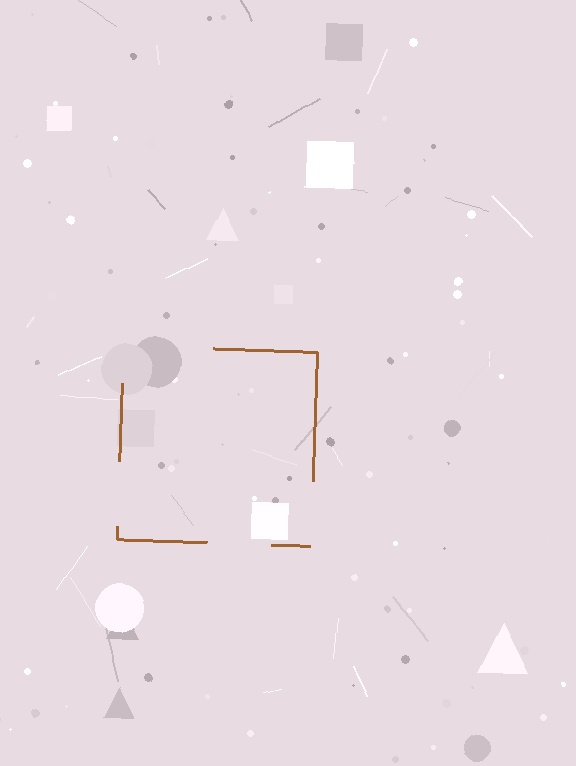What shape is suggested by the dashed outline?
The dashed outline suggests a square.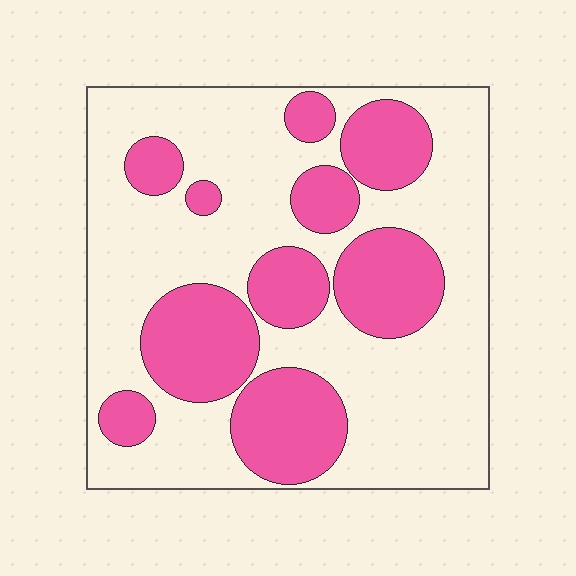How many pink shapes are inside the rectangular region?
10.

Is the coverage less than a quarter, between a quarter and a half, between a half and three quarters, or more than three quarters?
Between a quarter and a half.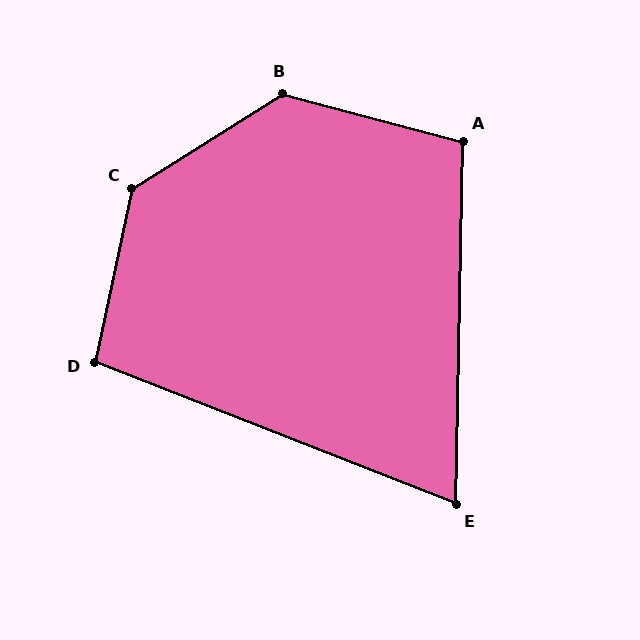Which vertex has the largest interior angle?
C, at approximately 134 degrees.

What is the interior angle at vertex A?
Approximately 104 degrees (obtuse).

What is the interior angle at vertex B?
Approximately 133 degrees (obtuse).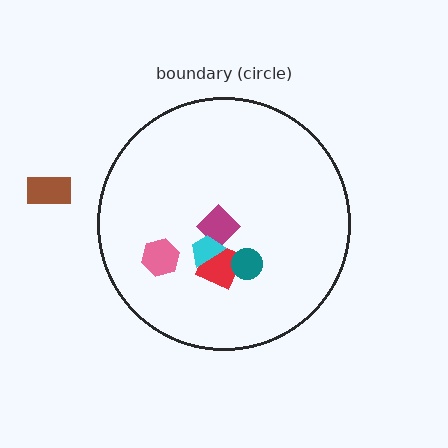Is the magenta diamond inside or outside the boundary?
Inside.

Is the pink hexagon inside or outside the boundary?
Inside.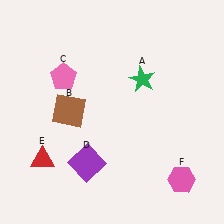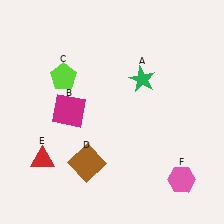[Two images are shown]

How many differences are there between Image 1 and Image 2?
There are 3 differences between the two images.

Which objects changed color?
B changed from brown to magenta. C changed from pink to lime. D changed from purple to brown.